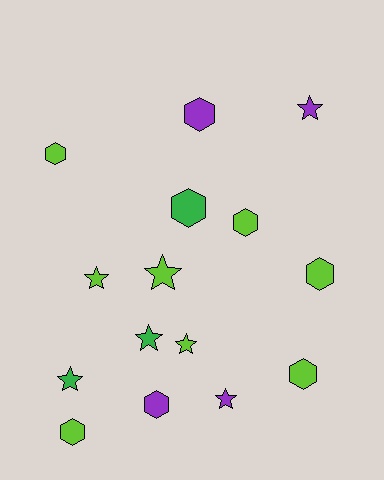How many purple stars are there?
There are 2 purple stars.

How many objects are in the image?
There are 15 objects.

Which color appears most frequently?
Lime, with 8 objects.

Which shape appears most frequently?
Hexagon, with 8 objects.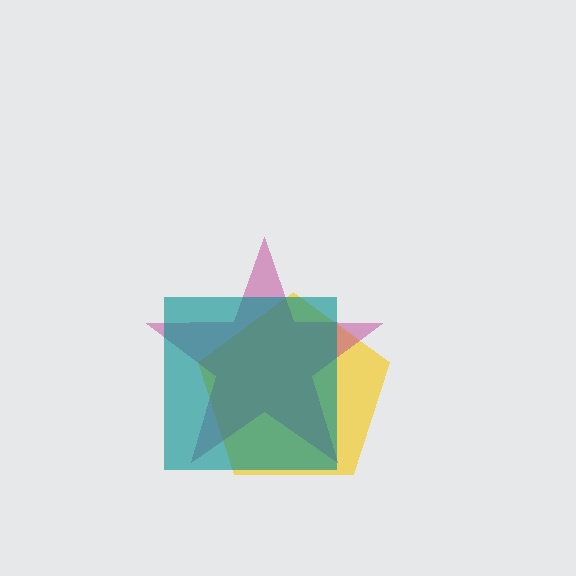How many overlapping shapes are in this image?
There are 3 overlapping shapes in the image.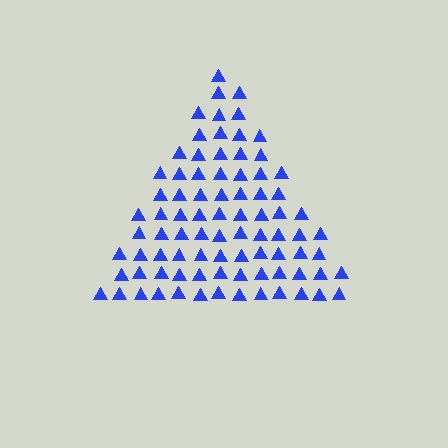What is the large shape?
The large shape is a triangle.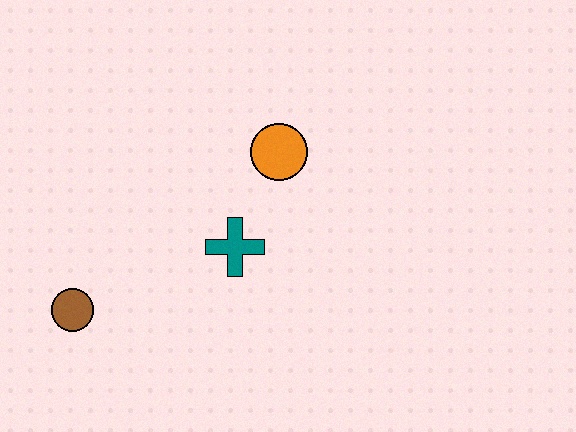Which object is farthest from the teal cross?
The brown circle is farthest from the teal cross.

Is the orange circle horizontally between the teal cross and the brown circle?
No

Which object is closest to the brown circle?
The teal cross is closest to the brown circle.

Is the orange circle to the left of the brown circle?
No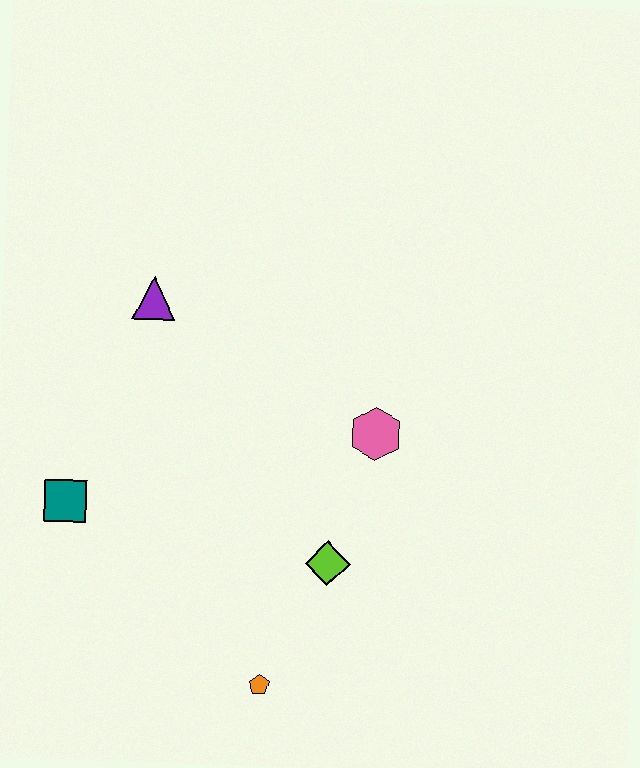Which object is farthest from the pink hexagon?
The teal square is farthest from the pink hexagon.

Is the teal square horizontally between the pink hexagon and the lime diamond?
No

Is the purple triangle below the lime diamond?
No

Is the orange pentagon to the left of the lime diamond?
Yes